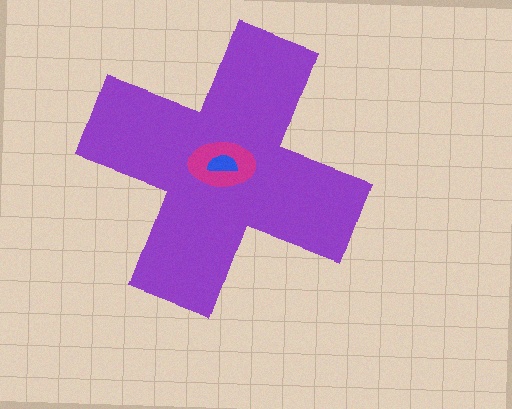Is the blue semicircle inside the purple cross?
Yes.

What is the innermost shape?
The blue semicircle.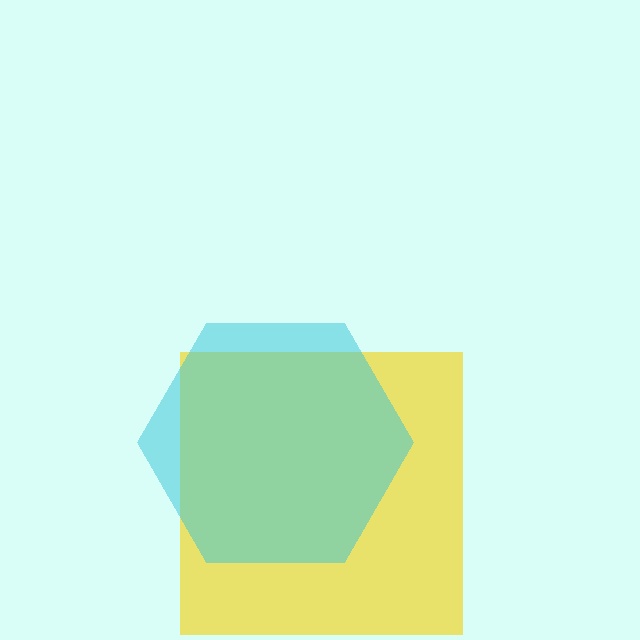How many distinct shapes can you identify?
There are 2 distinct shapes: a yellow square, a cyan hexagon.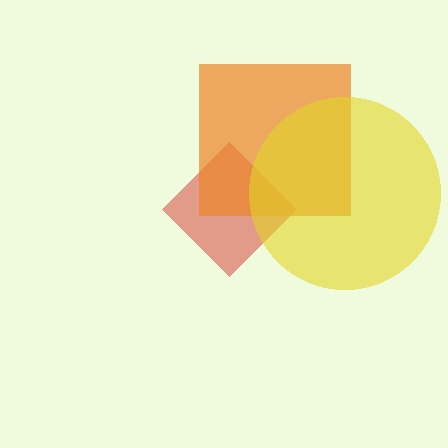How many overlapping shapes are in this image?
There are 3 overlapping shapes in the image.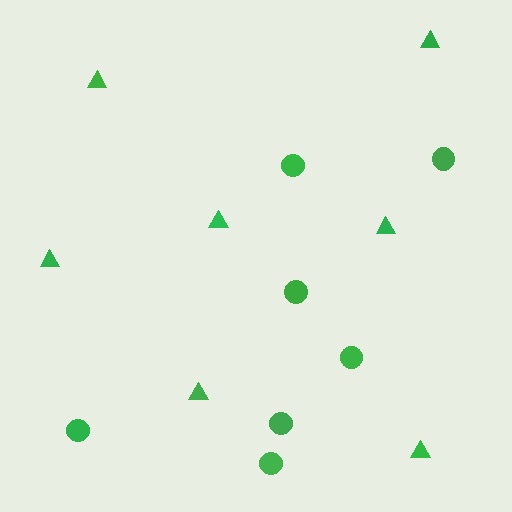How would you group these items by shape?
There are 2 groups: one group of circles (7) and one group of triangles (7).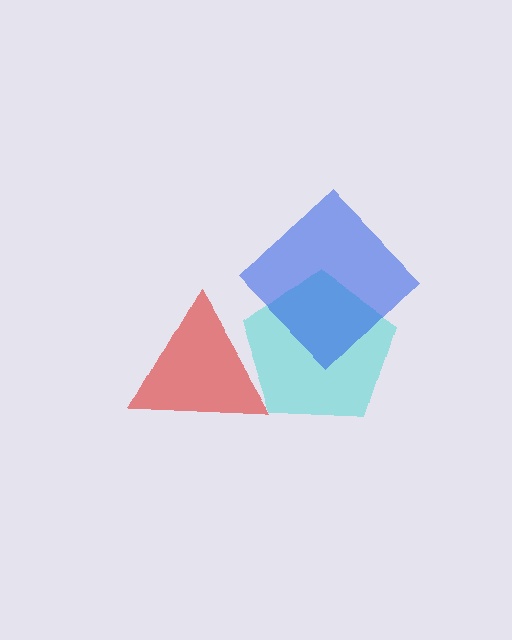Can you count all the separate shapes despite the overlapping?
Yes, there are 3 separate shapes.